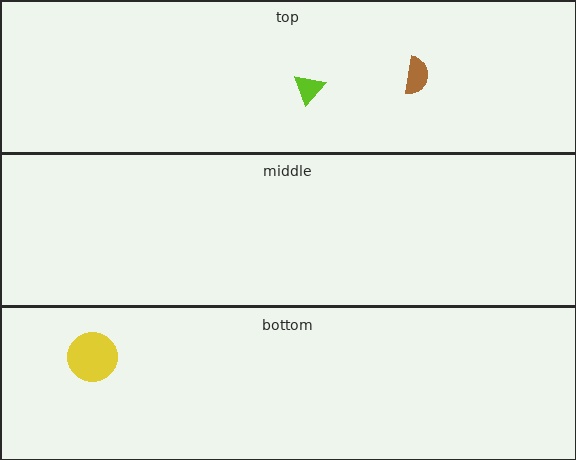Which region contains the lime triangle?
The top region.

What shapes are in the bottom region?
The yellow circle.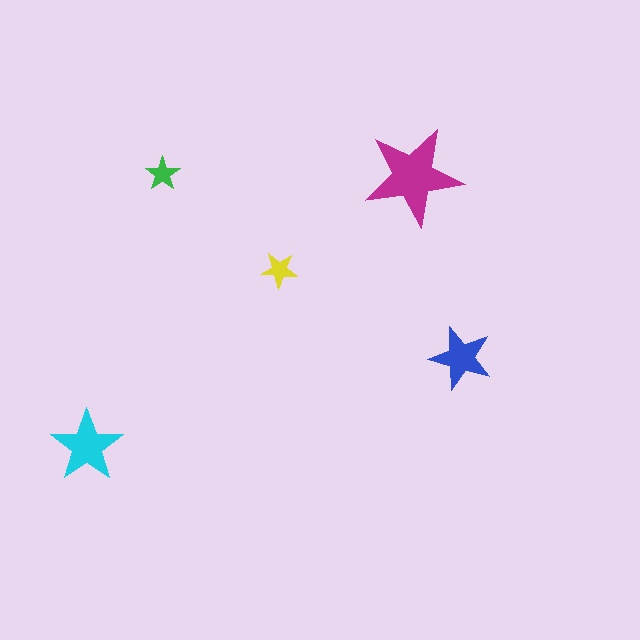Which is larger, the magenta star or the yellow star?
The magenta one.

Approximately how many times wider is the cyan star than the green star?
About 2 times wider.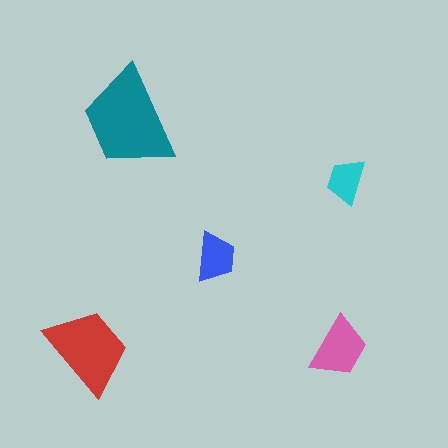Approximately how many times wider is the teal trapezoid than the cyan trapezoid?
About 2 times wider.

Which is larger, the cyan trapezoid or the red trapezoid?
The red one.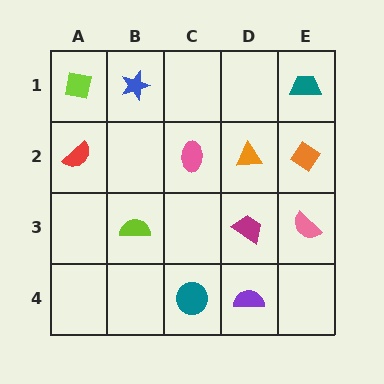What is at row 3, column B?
A lime semicircle.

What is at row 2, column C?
A pink ellipse.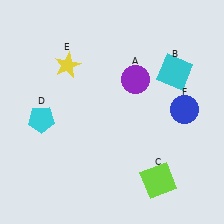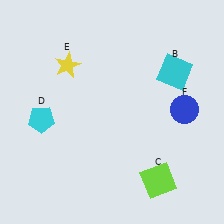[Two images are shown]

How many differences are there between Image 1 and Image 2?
There is 1 difference between the two images.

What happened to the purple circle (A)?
The purple circle (A) was removed in Image 2. It was in the top-right area of Image 1.